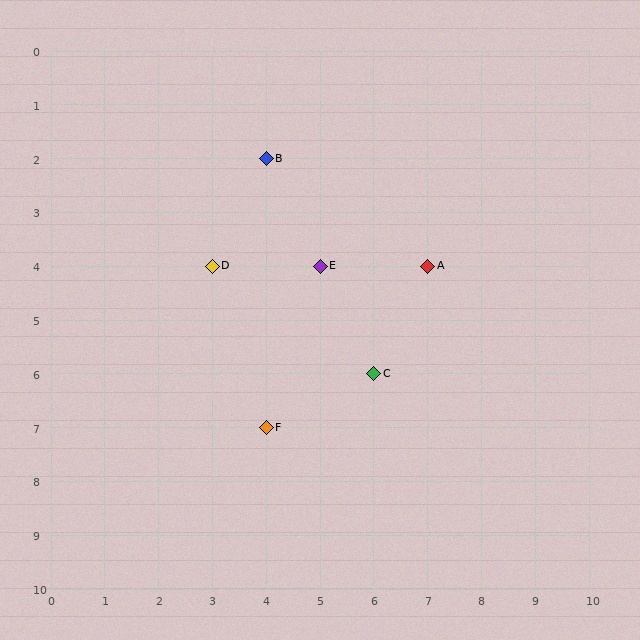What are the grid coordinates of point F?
Point F is at grid coordinates (4, 7).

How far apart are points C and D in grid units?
Points C and D are 3 columns and 2 rows apart (about 3.6 grid units diagonally).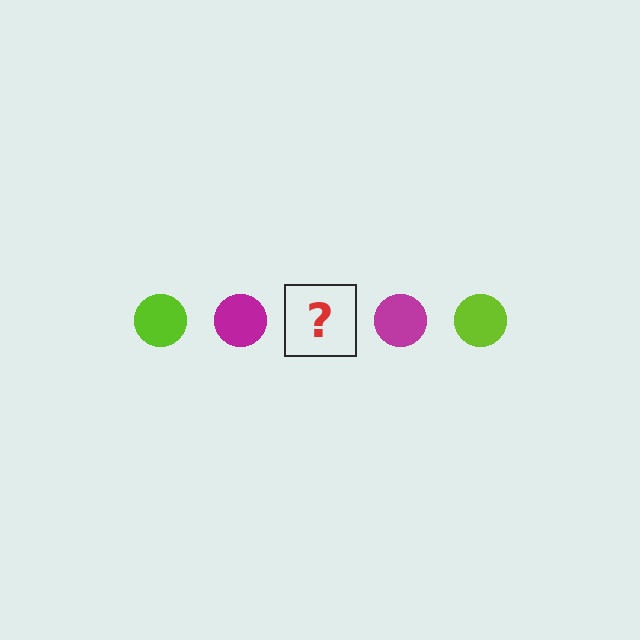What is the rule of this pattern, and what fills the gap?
The rule is that the pattern cycles through lime, magenta circles. The gap should be filled with a lime circle.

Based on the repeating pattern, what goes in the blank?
The blank should be a lime circle.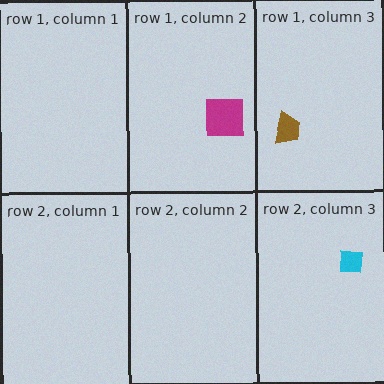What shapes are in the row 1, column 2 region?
The magenta square.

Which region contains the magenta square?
The row 1, column 2 region.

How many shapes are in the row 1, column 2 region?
1.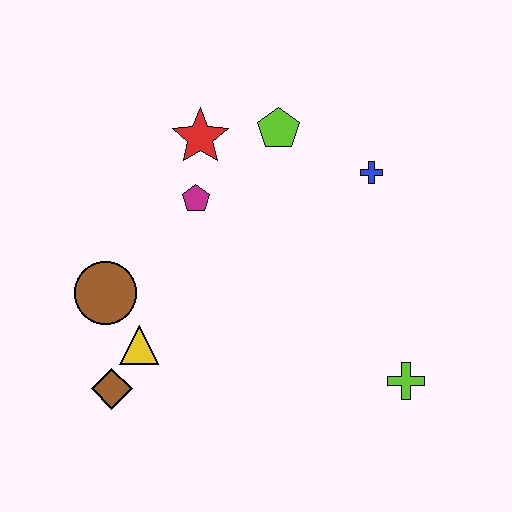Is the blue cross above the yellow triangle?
Yes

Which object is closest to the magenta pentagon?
The red star is closest to the magenta pentagon.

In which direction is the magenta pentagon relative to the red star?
The magenta pentagon is below the red star.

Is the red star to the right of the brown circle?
Yes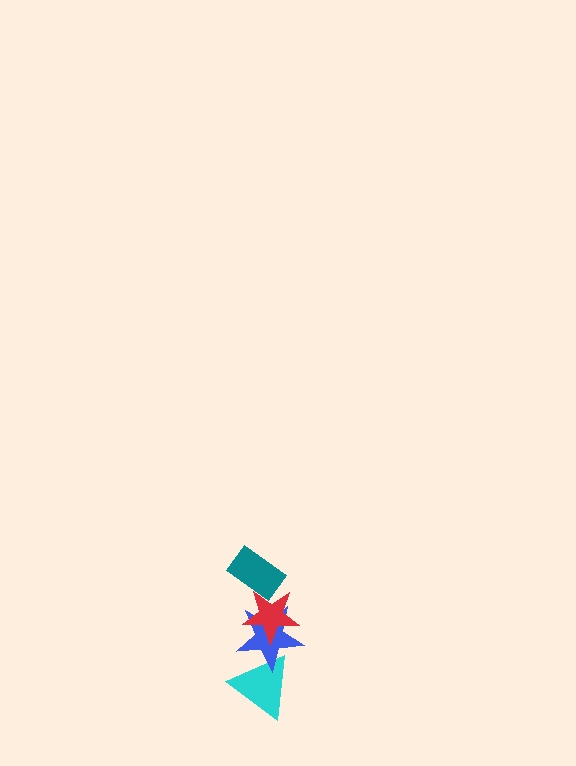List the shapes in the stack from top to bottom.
From top to bottom: the teal rectangle, the red star, the blue star, the cyan triangle.